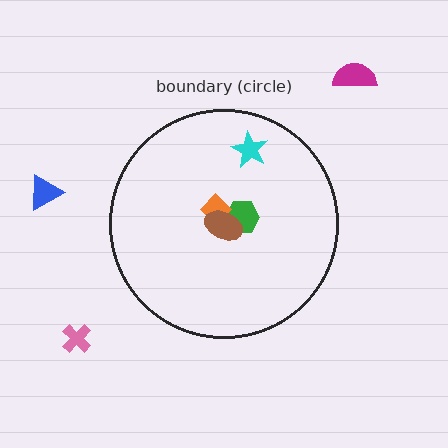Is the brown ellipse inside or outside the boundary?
Inside.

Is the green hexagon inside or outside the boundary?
Inside.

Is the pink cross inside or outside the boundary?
Outside.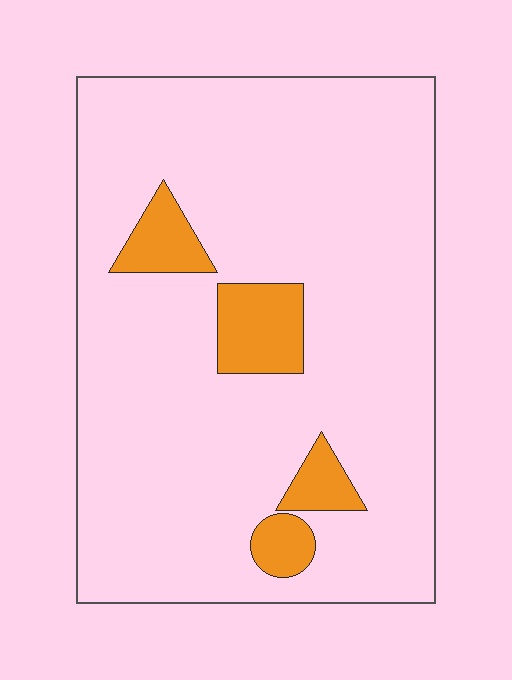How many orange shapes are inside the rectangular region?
4.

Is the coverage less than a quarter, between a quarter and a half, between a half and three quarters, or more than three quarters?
Less than a quarter.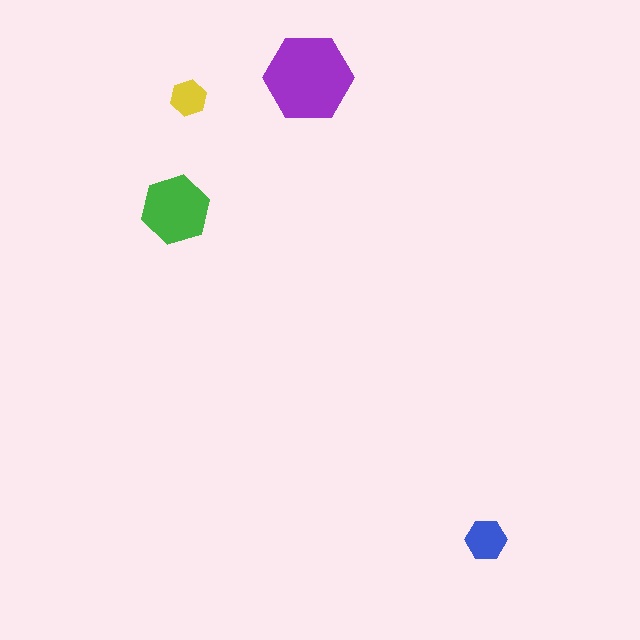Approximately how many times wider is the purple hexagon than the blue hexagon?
About 2 times wider.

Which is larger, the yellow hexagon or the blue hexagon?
The blue one.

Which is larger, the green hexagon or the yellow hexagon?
The green one.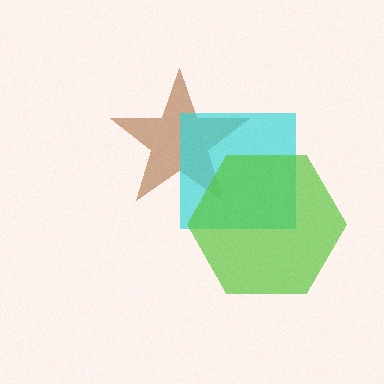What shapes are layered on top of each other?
The layered shapes are: a brown star, a cyan square, a lime hexagon.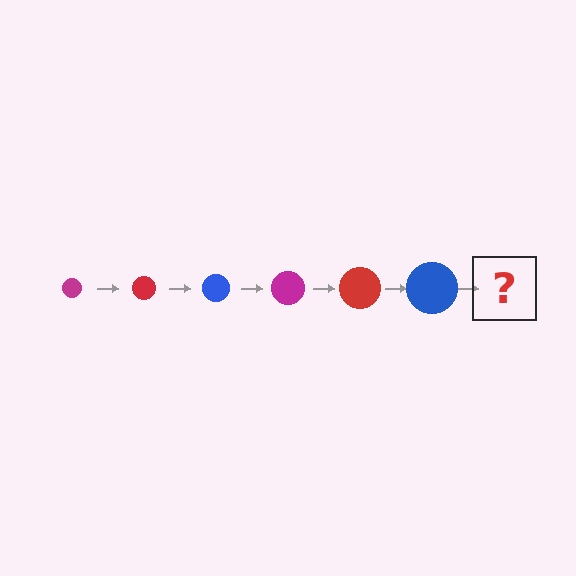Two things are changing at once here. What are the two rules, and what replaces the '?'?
The two rules are that the circle grows larger each step and the color cycles through magenta, red, and blue. The '?' should be a magenta circle, larger than the previous one.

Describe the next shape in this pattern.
It should be a magenta circle, larger than the previous one.